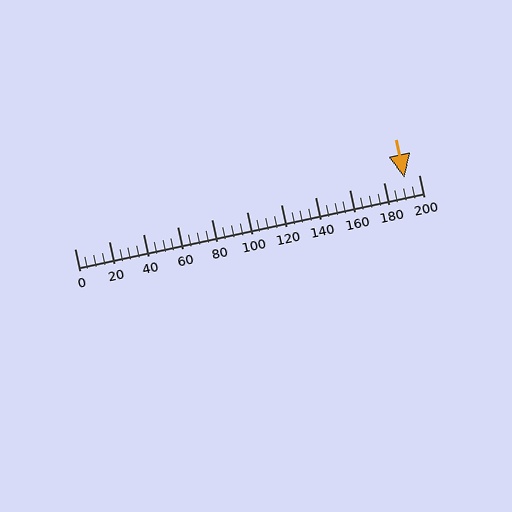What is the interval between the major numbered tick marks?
The major tick marks are spaced 20 units apart.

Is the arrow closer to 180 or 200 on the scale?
The arrow is closer to 200.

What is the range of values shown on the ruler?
The ruler shows values from 0 to 200.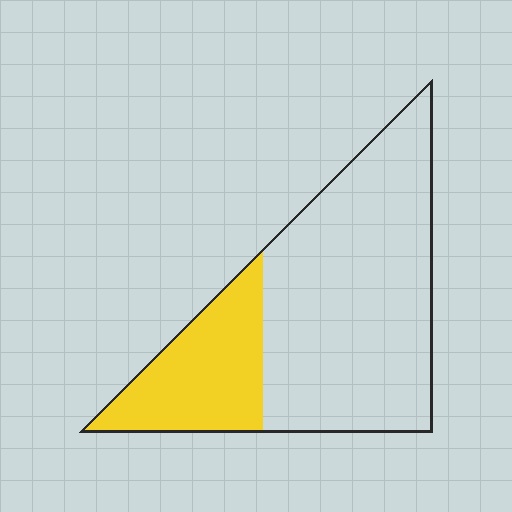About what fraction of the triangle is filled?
About one quarter (1/4).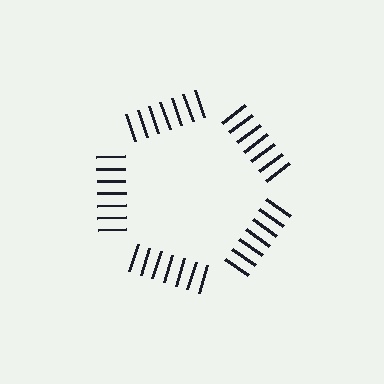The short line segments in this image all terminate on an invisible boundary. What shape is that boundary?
An illusory pentagon — the line segments terminate on its edges but no continuous stroke is drawn.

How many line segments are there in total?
35 — 7 along each of the 5 edges.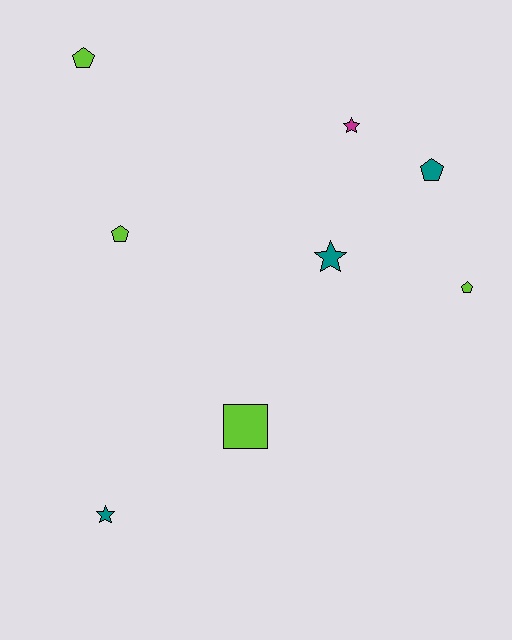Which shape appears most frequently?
Pentagon, with 4 objects.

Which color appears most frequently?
Lime, with 4 objects.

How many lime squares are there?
There is 1 lime square.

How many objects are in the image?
There are 8 objects.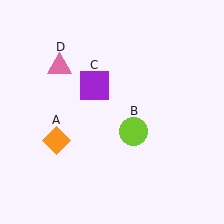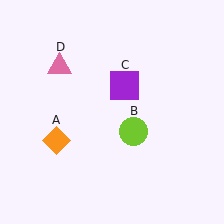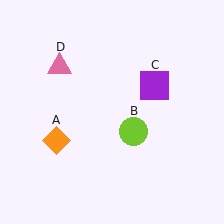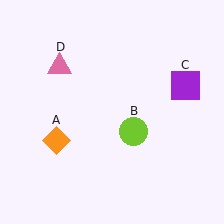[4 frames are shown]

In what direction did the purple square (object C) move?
The purple square (object C) moved right.